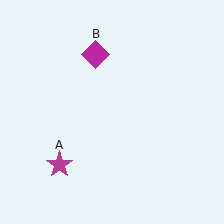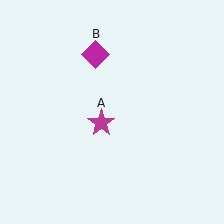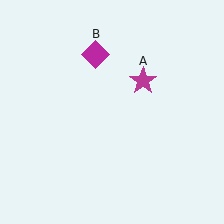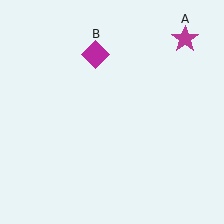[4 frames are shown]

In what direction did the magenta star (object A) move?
The magenta star (object A) moved up and to the right.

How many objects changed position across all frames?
1 object changed position: magenta star (object A).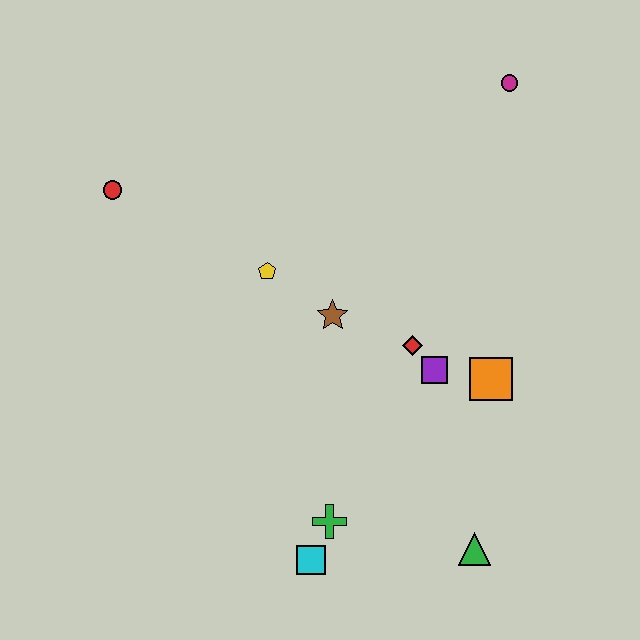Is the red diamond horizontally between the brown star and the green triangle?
Yes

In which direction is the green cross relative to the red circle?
The green cross is below the red circle.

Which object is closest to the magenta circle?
The red diamond is closest to the magenta circle.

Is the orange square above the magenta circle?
No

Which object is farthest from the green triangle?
The red circle is farthest from the green triangle.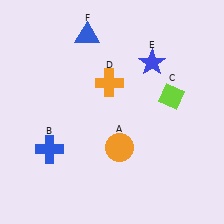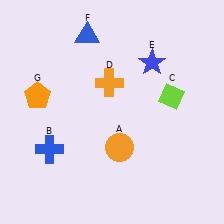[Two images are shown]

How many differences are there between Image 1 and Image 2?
There is 1 difference between the two images.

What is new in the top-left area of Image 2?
An orange pentagon (G) was added in the top-left area of Image 2.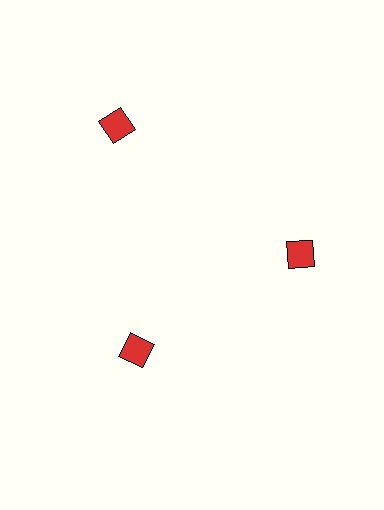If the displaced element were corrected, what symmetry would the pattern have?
It would have 3-fold rotational symmetry — the pattern would map onto itself every 120 degrees.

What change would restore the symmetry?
The symmetry would be restored by moving it inward, back onto the ring so that all 3 squares sit at equal angles and equal distance from the center.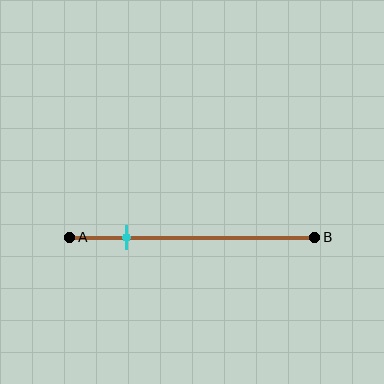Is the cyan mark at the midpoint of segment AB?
No, the mark is at about 25% from A, not at the 50% midpoint.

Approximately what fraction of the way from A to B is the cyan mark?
The cyan mark is approximately 25% of the way from A to B.